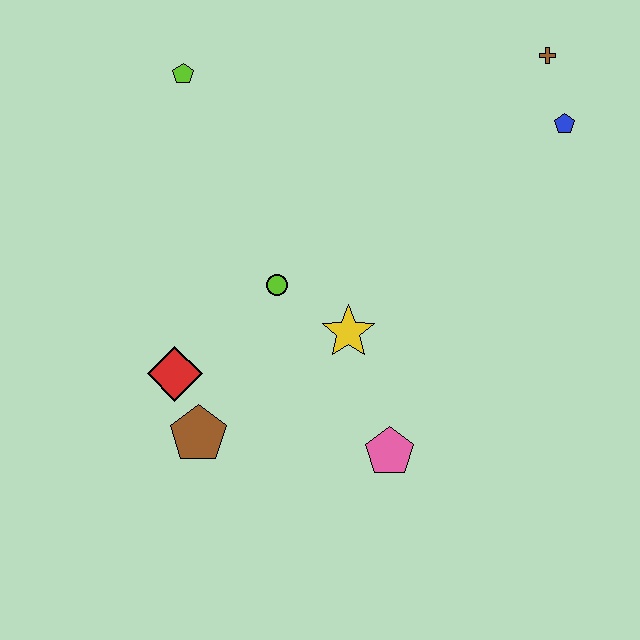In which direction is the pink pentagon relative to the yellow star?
The pink pentagon is below the yellow star.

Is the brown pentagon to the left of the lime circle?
Yes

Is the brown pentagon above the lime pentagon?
No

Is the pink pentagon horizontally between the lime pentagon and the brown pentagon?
No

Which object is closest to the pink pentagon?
The yellow star is closest to the pink pentagon.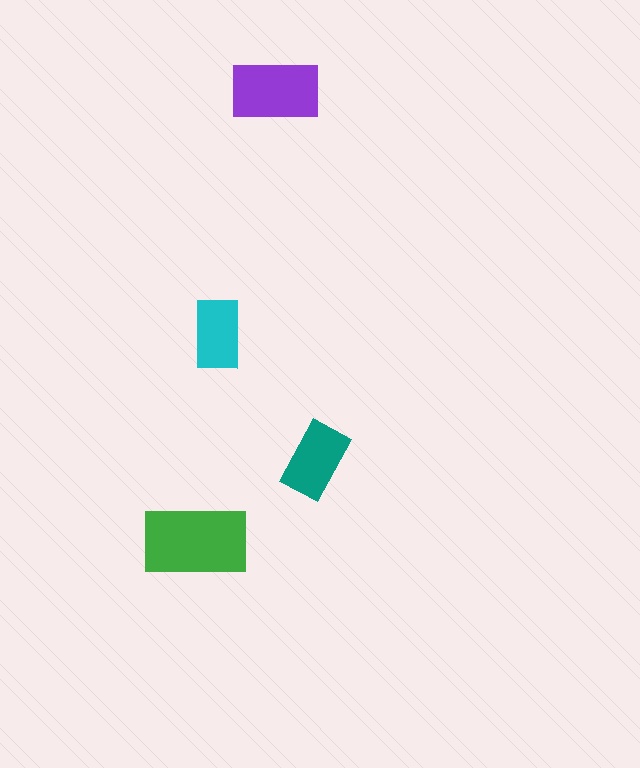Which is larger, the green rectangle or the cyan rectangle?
The green one.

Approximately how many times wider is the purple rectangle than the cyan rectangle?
About 1.5 times wider.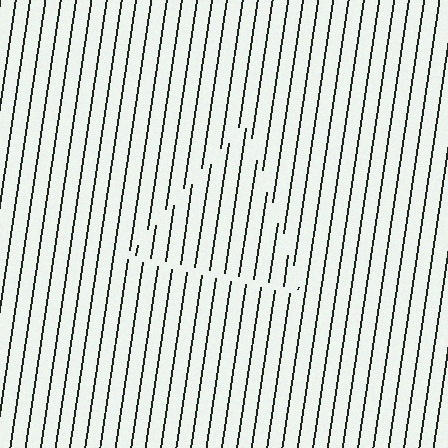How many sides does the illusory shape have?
3 sides — the line-ends trace a triangle.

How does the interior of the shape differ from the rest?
The interior of the shape contains the same grating, shifted by half a period — the contour is defined by the phase discontinuity where line-ends from the inner and outer gratings abut.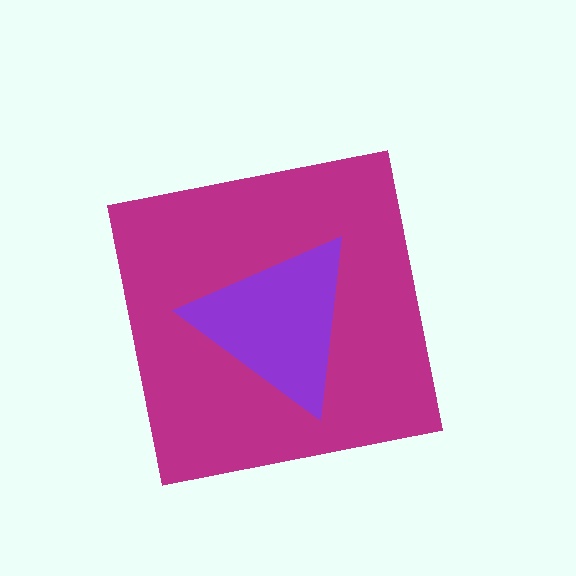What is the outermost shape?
The magenta square.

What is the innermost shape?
The purple triangle.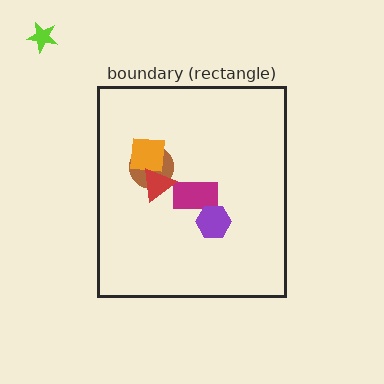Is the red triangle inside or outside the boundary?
Inside.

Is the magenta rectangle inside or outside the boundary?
Inside.